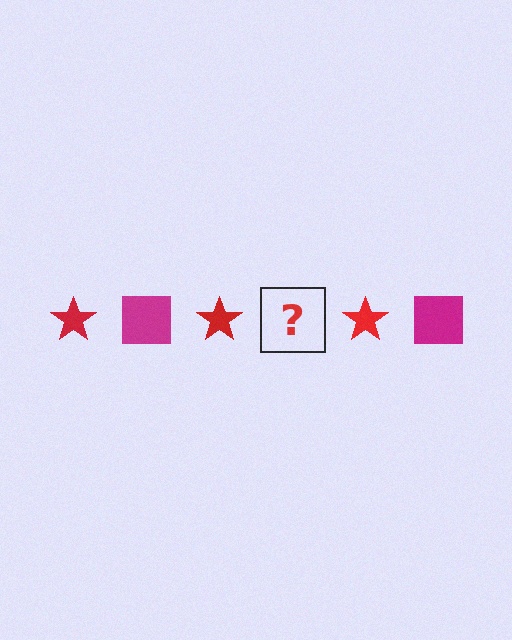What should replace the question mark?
The question mark should be replaced with a magenta square.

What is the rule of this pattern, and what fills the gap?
The rule is that the pattern alternates between red star and magenta square. The gap should be filled with a magenta square.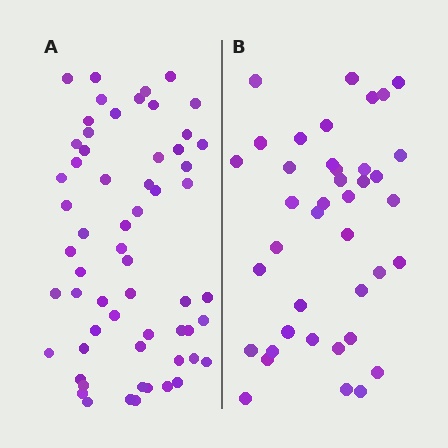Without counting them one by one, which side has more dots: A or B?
Region A (the left region) has more dots.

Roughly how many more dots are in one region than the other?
Region A has approximately 20 more dots than region B.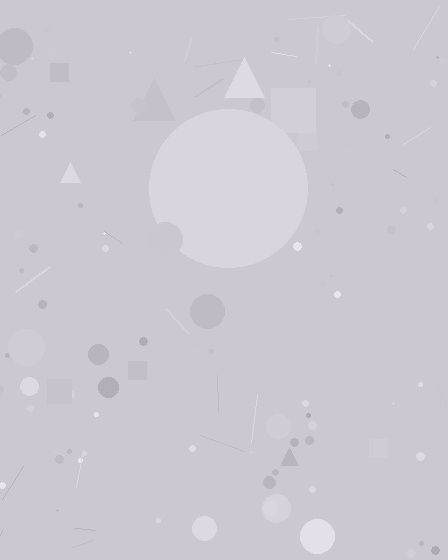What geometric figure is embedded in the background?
A circle is embedded in the background.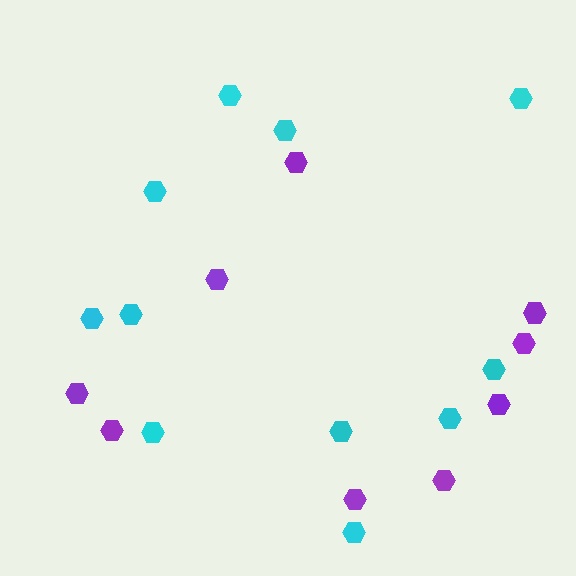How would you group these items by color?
There are 2 groups: one group of purple hexagons (9) and one group of cyan hexagons (11).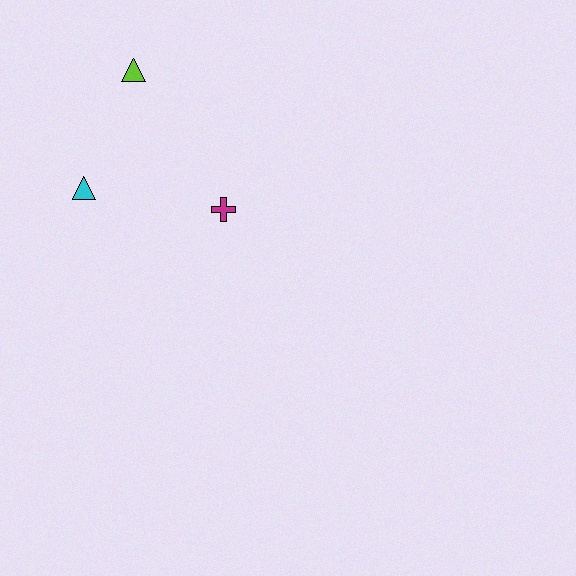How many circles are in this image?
There are no circles.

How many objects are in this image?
There are 3 objects.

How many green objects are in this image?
There are no green objects.